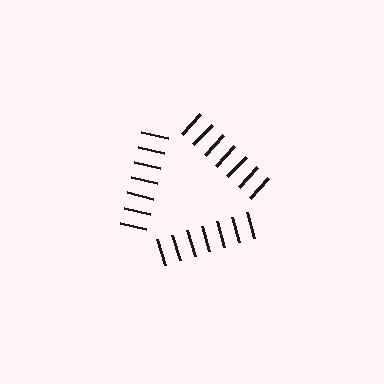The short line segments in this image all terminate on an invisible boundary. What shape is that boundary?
An illusory triangle — the line segments terminate on its edges but no continuous stroke is drawn.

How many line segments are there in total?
21 — 7 along each of the 3 edges.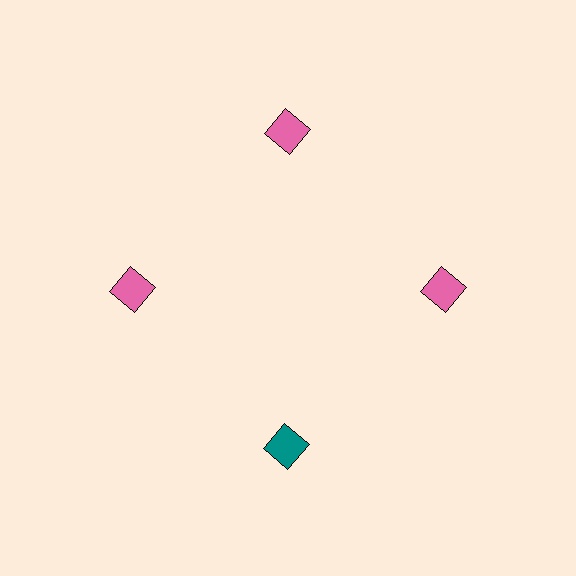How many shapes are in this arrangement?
There are 4 shapes arranged in a ring pattern.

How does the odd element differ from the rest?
It has a different color: teal instead of pink.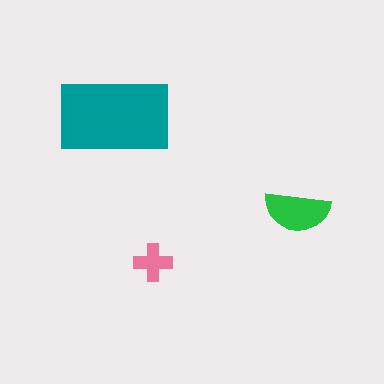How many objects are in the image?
There are 3 objects in the image.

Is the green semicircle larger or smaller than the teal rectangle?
Smaller.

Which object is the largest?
The teal rectangle.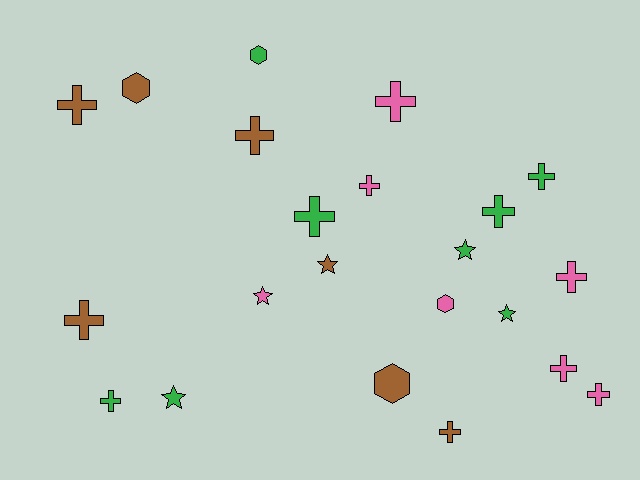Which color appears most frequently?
Green, with 8 objects.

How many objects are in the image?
There are 22 objects.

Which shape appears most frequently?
Cross, with 13 objects.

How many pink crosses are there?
There are 5 pink crosses.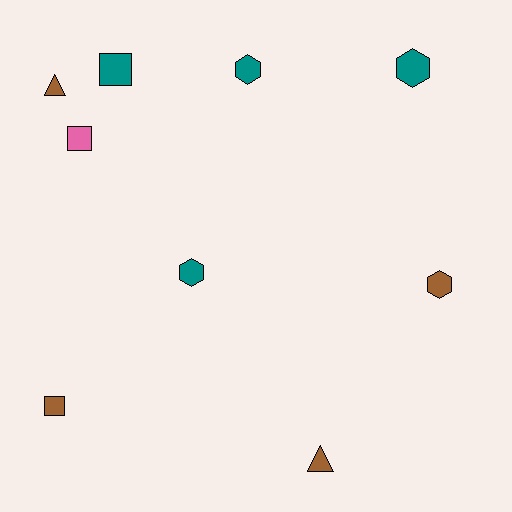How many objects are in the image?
There are 9 objects.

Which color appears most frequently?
Brown, with 4 objects.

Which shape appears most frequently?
Hexagon, with 4 objects.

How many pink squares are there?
There is 1 pink square.